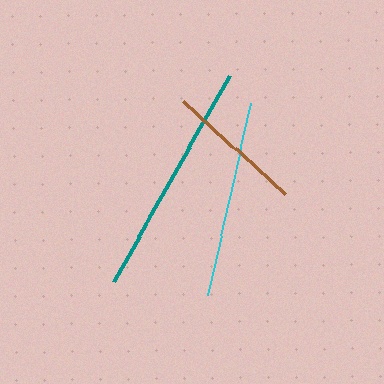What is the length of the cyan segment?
The cyan segment is approximately 197 pixels long.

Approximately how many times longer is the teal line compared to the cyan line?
The teal line is approximately 1.2 times the length of the cyan line.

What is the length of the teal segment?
The teal segment is approximately 236 pixels long.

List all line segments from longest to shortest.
From longest to shortest: teal, cyan, brown.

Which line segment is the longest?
The teal line is the longest at approximately 236 pixels.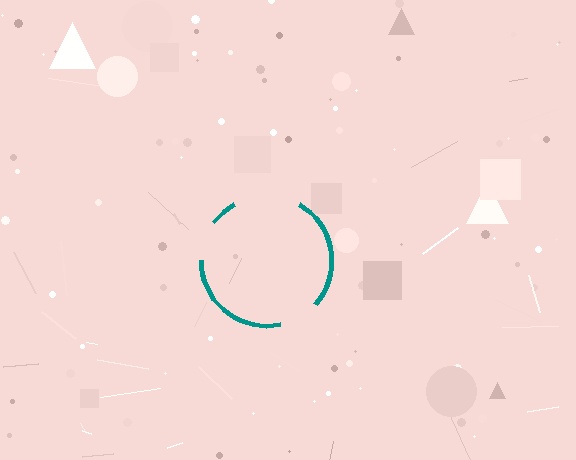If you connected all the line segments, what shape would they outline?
They would outline a circle.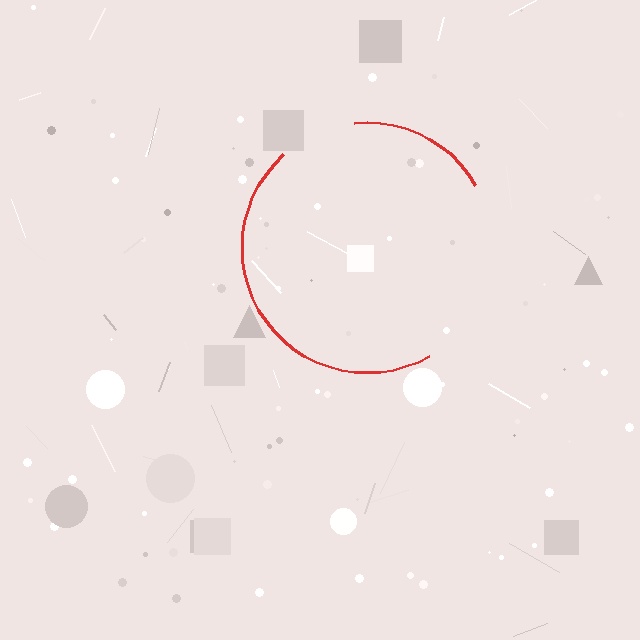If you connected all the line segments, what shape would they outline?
They would outline a circle.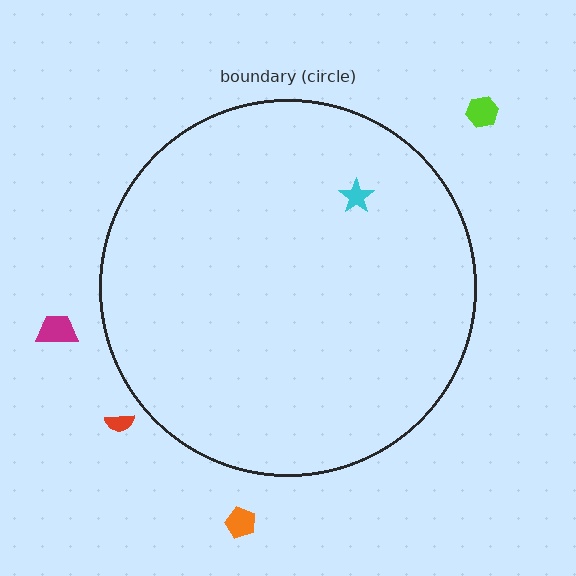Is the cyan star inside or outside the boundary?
Inside.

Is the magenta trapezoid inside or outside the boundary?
Outside.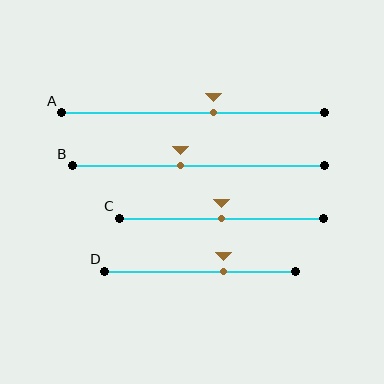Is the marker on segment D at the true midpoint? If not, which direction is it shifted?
No, the marker on segment D is shifted to the right by about 12% of the segment length.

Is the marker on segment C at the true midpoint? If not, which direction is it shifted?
Yes, the marker on segment C is at the true midpoint.